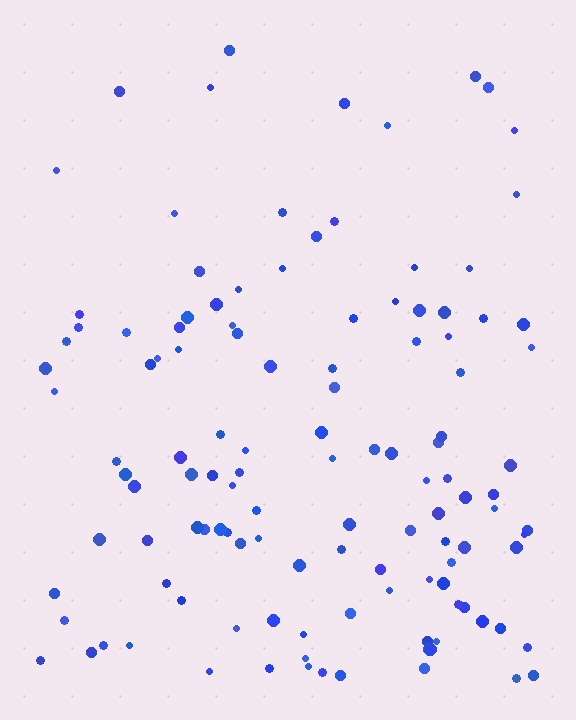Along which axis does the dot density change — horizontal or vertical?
Vertical.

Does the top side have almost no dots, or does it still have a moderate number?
Still a moderate number, just noticeably fewer than the bottom.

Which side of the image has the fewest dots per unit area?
The top.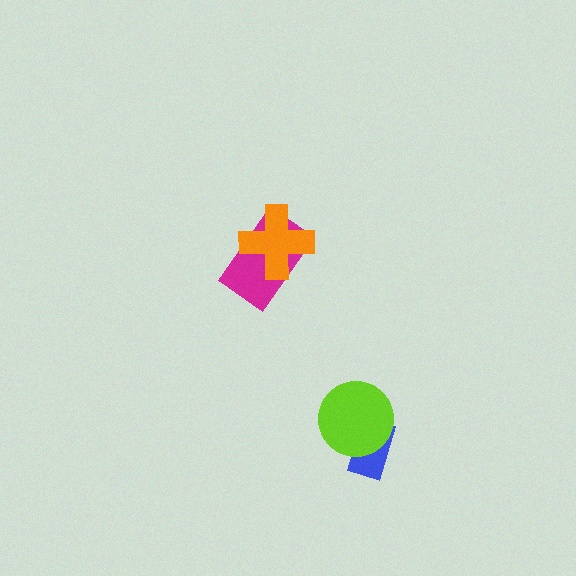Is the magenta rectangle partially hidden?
Yes, it is partially covered by another shape.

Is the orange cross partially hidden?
No, no other shape covers it.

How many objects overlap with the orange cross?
1 object overlaps with the orange cross.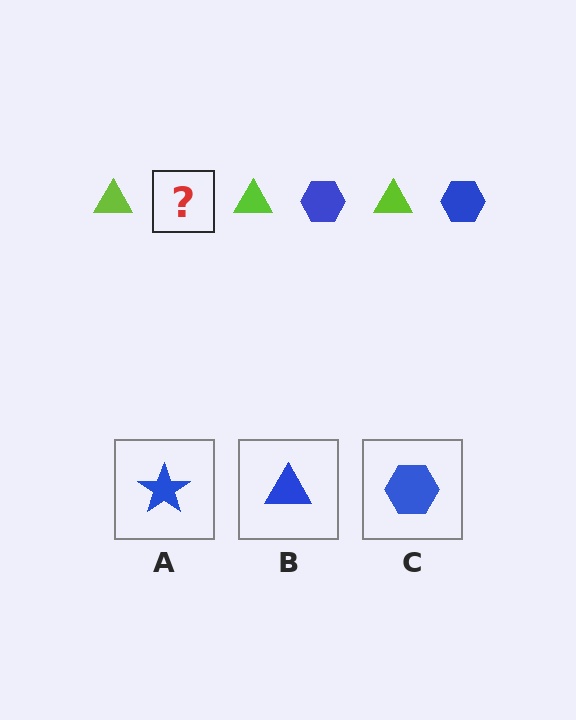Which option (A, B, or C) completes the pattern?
C.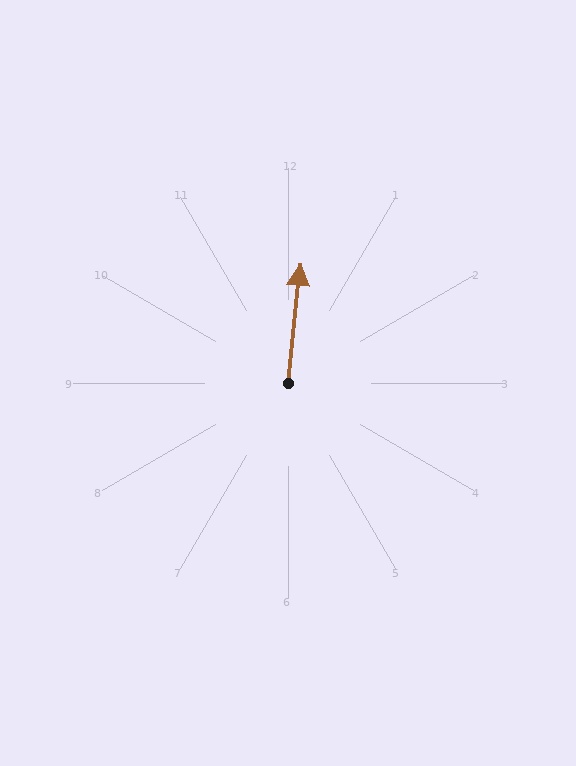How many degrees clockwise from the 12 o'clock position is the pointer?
Approximately 6 degrees.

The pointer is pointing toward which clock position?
Roughly 12 o'clock.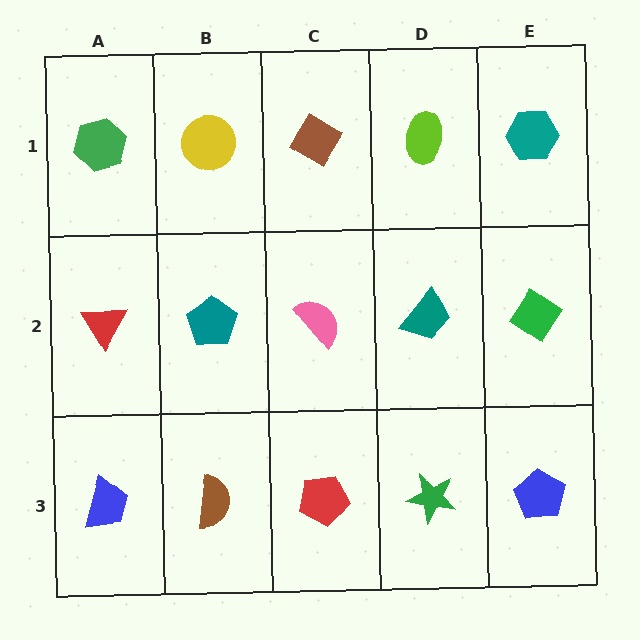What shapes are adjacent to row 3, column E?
A green diamond (row 2, column E), a green star (row 3, column D).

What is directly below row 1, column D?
A teal trapezoid.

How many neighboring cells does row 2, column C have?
4.